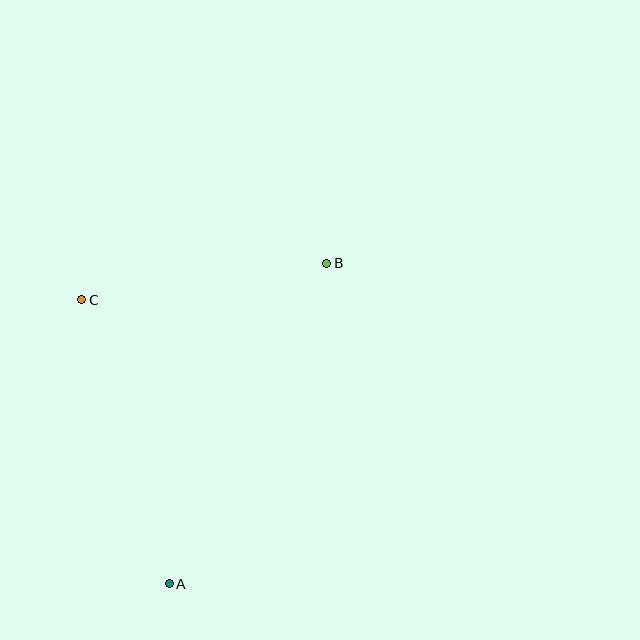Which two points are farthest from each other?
Points A and B are farthest from each other.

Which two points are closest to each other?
Points B and C are closest to each other.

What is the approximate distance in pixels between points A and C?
The distance between A and C is approximately 297 pixels.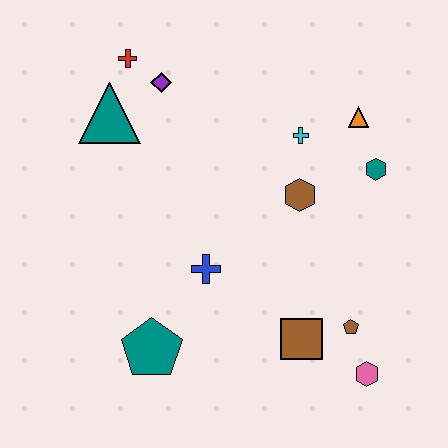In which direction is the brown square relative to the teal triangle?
The brown square is below the teal triangle.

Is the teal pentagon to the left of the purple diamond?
Yes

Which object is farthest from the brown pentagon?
The red cross is farthest from the brown pentagon.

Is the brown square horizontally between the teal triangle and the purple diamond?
No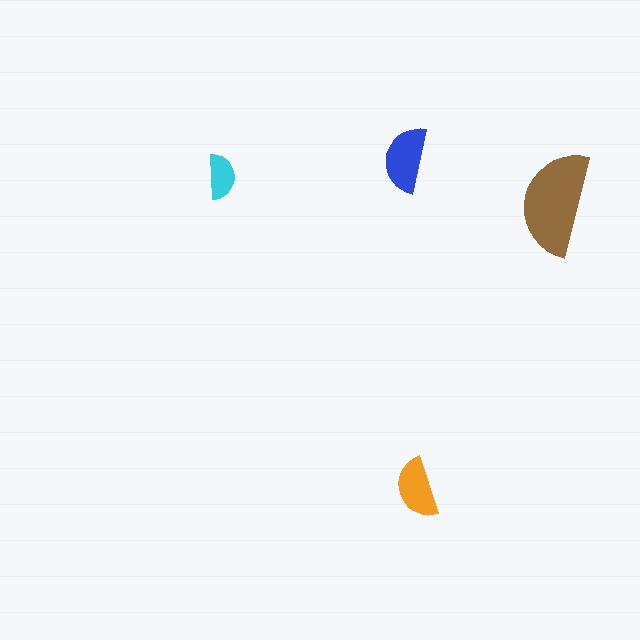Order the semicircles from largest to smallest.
the brown one, the blue one, the orange one, the cyan one.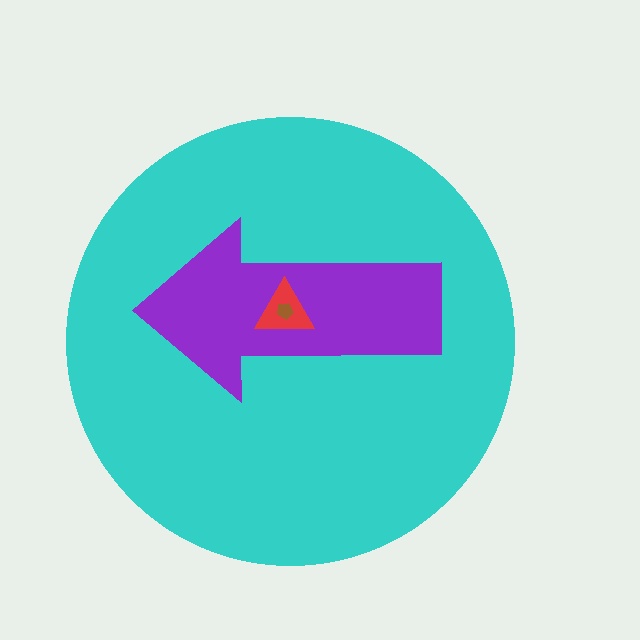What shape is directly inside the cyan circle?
The purple arrow.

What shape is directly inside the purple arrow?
The red triangle.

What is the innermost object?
The brown pentagon.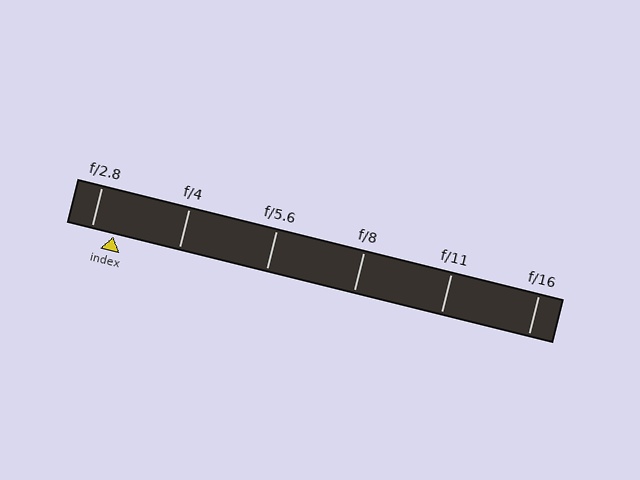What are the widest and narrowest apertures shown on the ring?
The widest aperture shown is f/2.8 and the narrowest is f/16.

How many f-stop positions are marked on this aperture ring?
There are 6 f-stop positions marked.